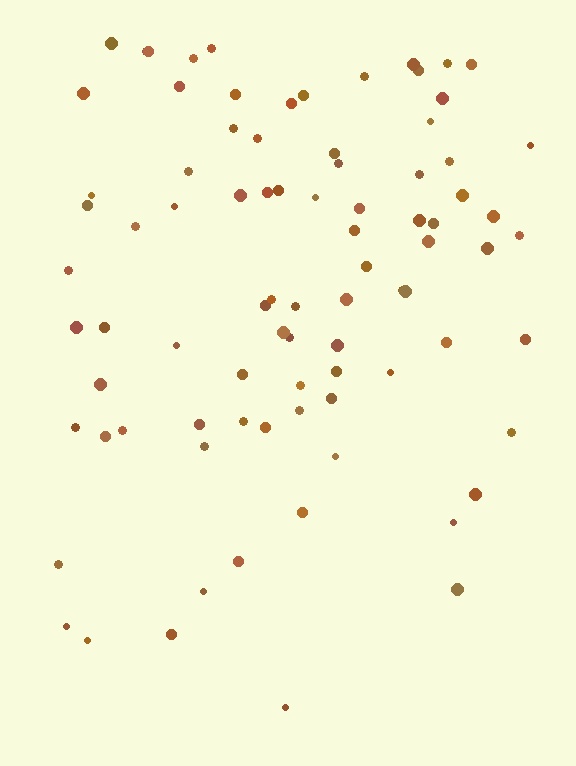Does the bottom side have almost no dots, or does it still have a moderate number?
Still a moderate number, just noticeably fewer than the top.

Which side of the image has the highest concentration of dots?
The top.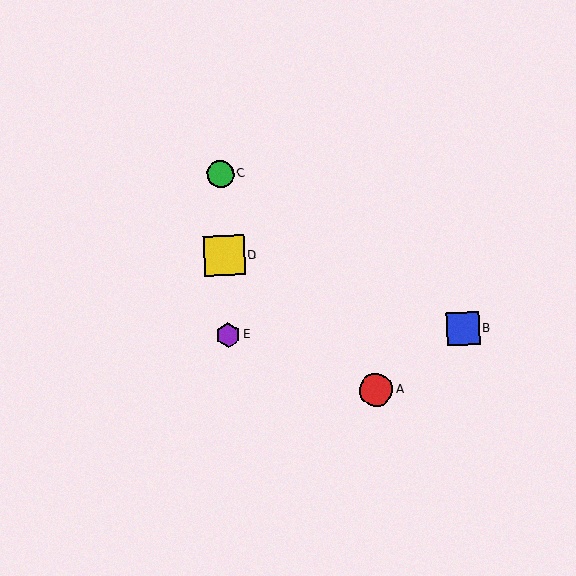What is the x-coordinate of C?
Object C is at x≈220.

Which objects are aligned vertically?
Objects C, D, E are aligned vertically.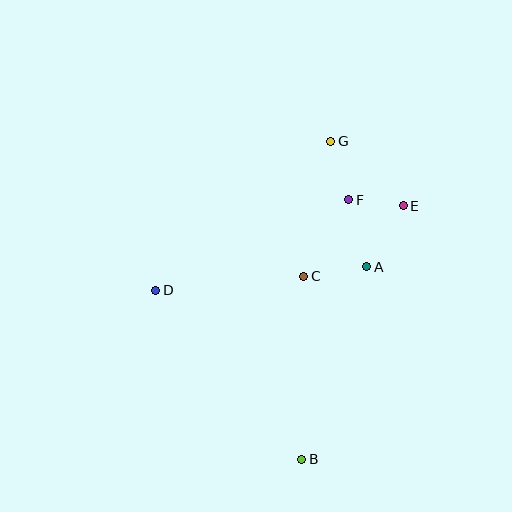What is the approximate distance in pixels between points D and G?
The distance between D and G is approximately 230 pixels.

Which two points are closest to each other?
Points E and F are closest to each other.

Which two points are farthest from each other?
Points B and G are farthest from each other.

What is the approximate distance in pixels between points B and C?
The distance between B and C is approximately 183 pixels.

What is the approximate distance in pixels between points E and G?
The distance between E and G is approximately 97 pixels.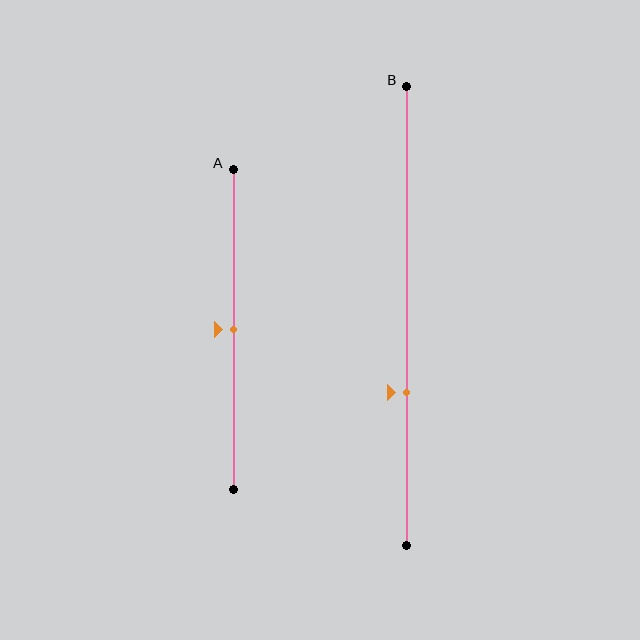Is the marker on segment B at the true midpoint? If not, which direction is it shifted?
No, the marker on segment B is shifted downward by about 17% of the segment length.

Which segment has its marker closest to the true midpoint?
Segment A has its marker closest to the true midpoint.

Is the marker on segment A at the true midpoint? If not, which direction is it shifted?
Yes, the marker on segment A is at the true midpoint.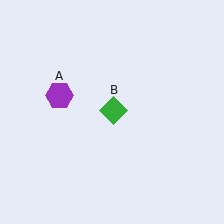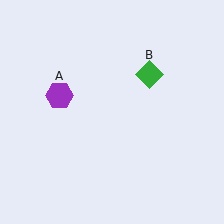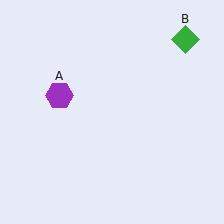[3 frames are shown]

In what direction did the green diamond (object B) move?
The green diamond (object B) moved up and to the right.